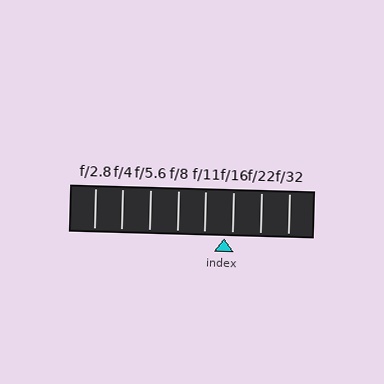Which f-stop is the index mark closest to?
The index mark is closest to f/16.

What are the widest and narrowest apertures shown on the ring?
The widest aperture shown is f/2.8 and the narrowest is f/32.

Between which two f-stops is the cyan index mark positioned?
The index mark is between f/11 and f/16.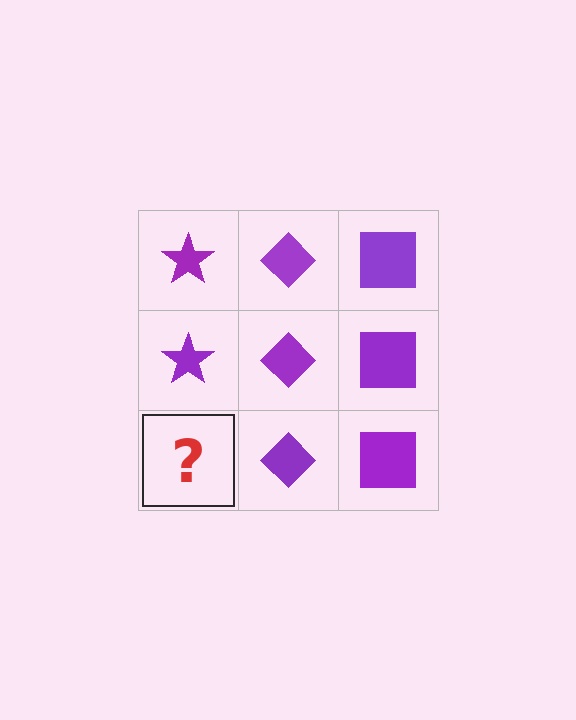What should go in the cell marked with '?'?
The missing cell should contain a purple star.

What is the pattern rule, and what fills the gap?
The rule is that each column has a consistent shape. The gap should be filled with a purple star.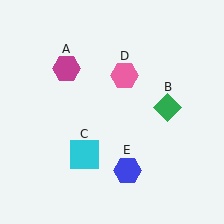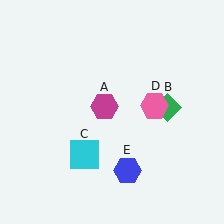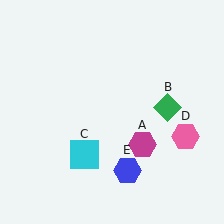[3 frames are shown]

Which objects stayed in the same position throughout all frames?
Green diamond (object B) and cyan square (object C) and blue hexagon (object E) remained stationary.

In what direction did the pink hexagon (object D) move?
The pink hexagon (object D) moved down and to the right.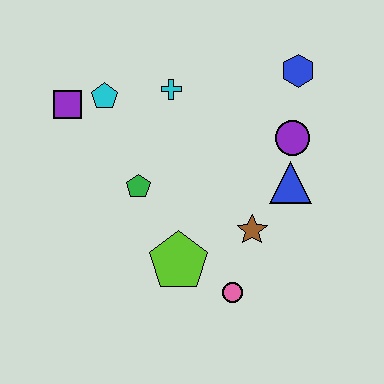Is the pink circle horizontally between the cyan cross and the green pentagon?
No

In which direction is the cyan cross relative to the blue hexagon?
The cyan cross is to the left of the blue hexagon.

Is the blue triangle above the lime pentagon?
Yes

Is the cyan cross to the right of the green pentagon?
Yes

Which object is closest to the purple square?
The cyan pentagon is closest to the purple square.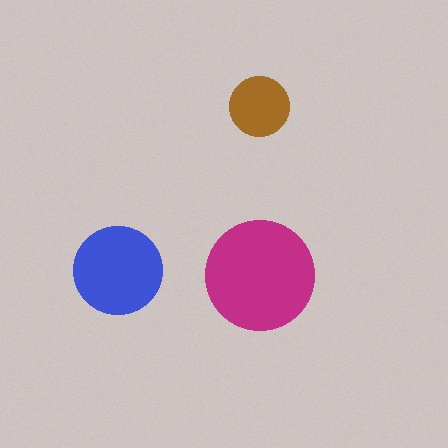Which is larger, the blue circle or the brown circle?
The blue one.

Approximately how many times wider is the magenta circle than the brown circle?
About 2 times wider.